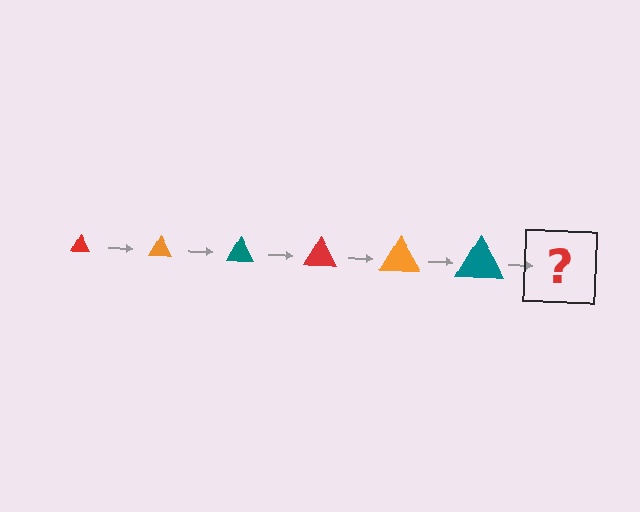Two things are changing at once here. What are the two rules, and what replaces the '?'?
The two rules are that the triangle grows larger each step and the color cycles through red, orange, and teal. The '?' should be a red triangle, larger than the previous one.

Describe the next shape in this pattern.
It should be a red triangle, larger than the previous one.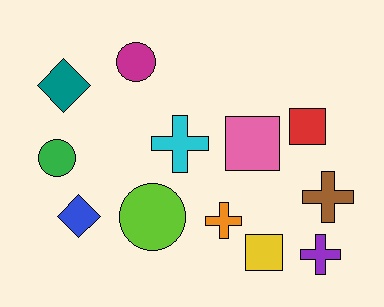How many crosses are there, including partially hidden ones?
There are 4 crosses.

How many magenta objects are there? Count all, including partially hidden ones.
There is 1 magenta object.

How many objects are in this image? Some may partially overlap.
There are 12 objects.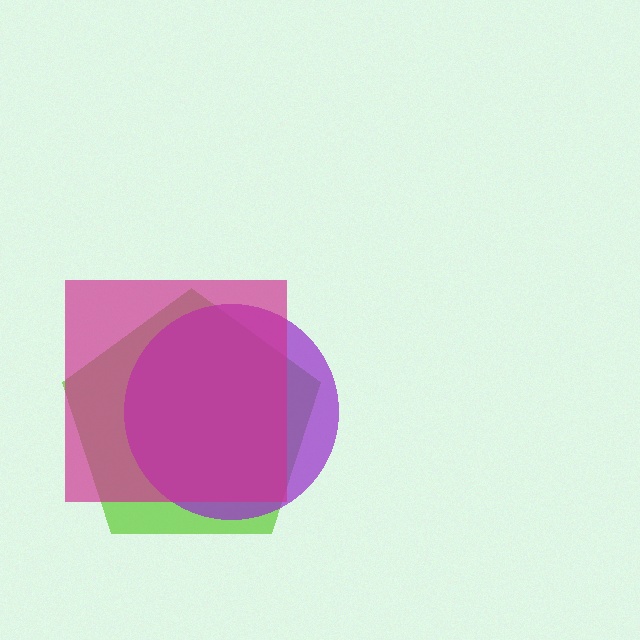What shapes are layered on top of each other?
The layered shapes are: a lime pentagon, a purple circle, a magenta square.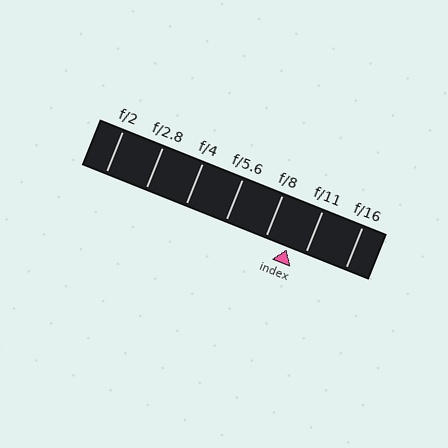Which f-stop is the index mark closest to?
The index mark is closest to f/11.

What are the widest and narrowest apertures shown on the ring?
The widest aperture shown is f/2 and the narrowest is f/16.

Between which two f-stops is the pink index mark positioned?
The index mark is between f/8 and f/11.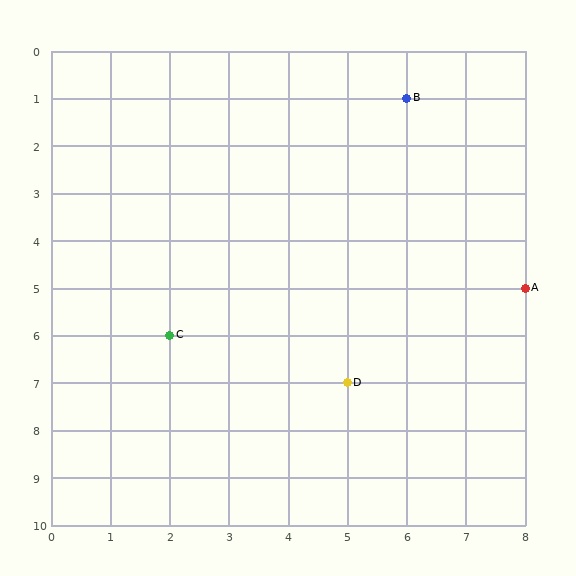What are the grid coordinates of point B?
Point B is at grid coordinates (6, 1).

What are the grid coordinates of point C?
Point C is at grid coordinates (2, 6).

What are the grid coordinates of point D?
Point D is at grid coordinates (5, 7).